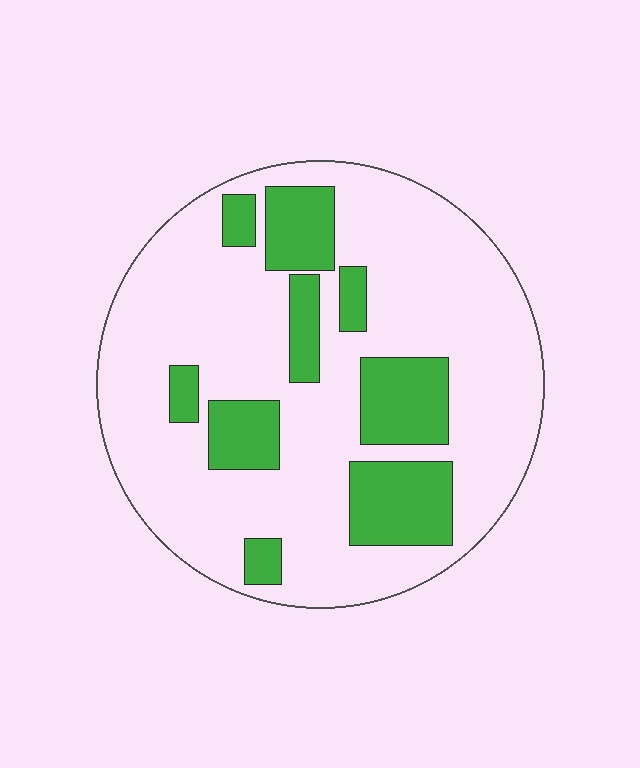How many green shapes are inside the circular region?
9.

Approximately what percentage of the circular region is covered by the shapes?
Approximately 25%.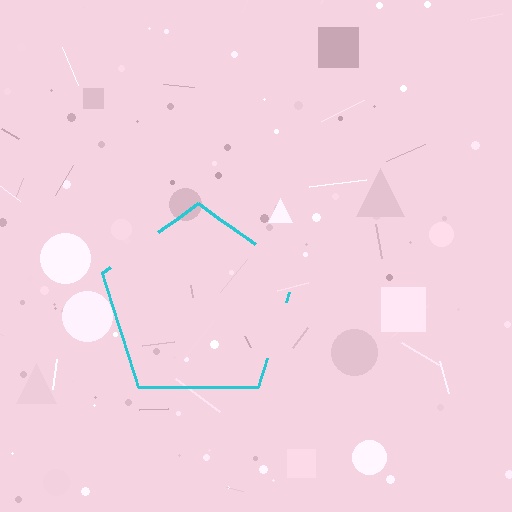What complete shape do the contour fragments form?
The contour fragments form a pentagon.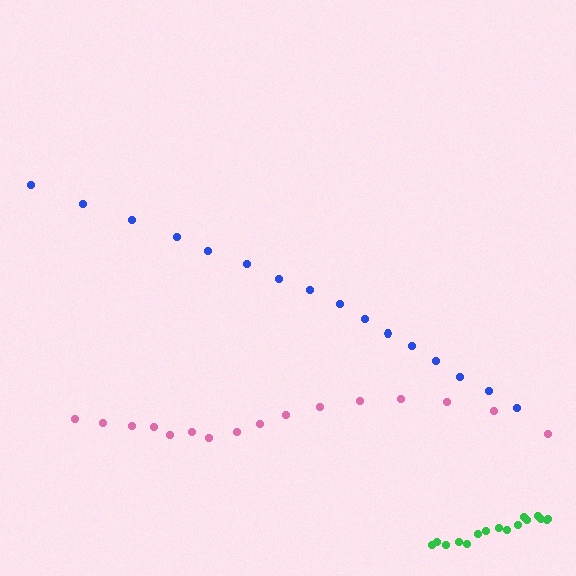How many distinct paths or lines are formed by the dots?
There are 3 distinct paths.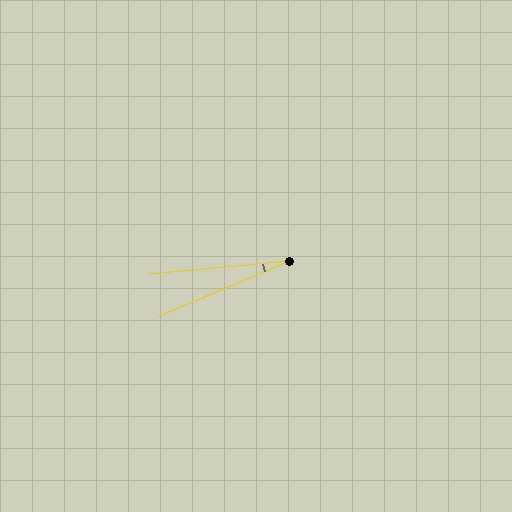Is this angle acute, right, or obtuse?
It is acute.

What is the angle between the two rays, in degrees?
Approximately 18 degrees.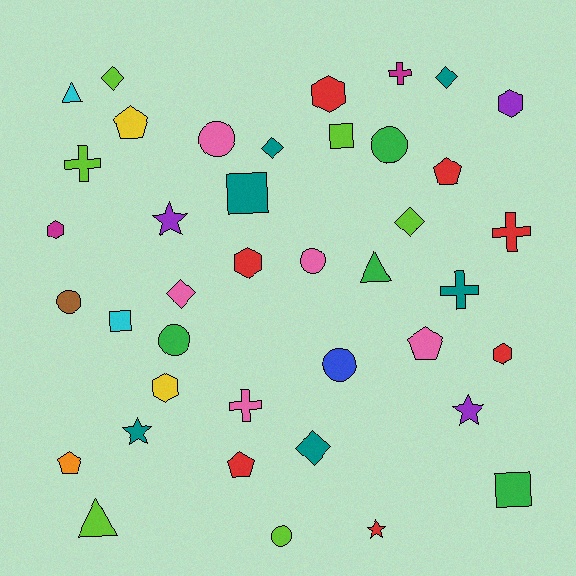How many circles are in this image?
There are 7 circles.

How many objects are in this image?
There are 40 objects.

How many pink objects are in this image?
There are 5 pink objects.